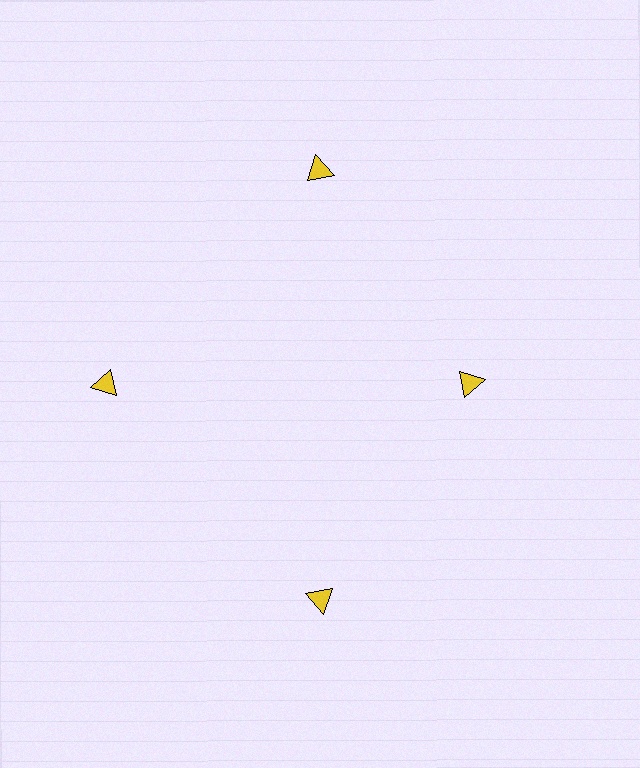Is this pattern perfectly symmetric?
No. The 4 yellow triangles are arranged in a ring, but one element near the 3 o'clock position is pulled inward toward the center, breaking the 4-fold rotational symmetry.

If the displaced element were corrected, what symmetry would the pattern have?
It would have 4-fold rotational symmetry — the pattern would map onto itself every 90 degrees.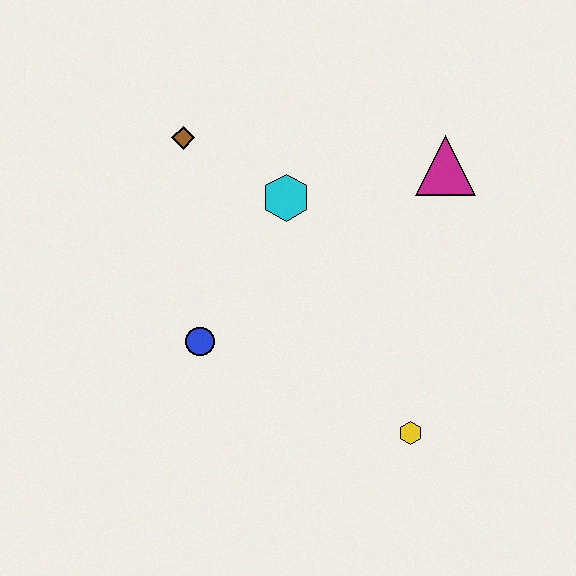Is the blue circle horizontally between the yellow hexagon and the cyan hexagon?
No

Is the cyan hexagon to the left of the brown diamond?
No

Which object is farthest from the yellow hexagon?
The brown diamond is farthest from the yellow hexagon.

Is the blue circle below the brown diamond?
Yes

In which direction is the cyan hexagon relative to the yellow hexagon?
The cyan hexagon is above the yellow hexagon.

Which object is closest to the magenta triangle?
The cyan hexagon is closest to the magenta triangle.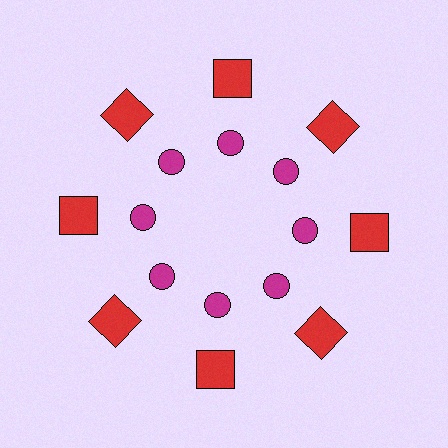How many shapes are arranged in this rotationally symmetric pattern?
There are 16 shapes, arranged in 8 groups of 2.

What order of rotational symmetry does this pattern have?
This pattern has 8-fold rotational symmetry.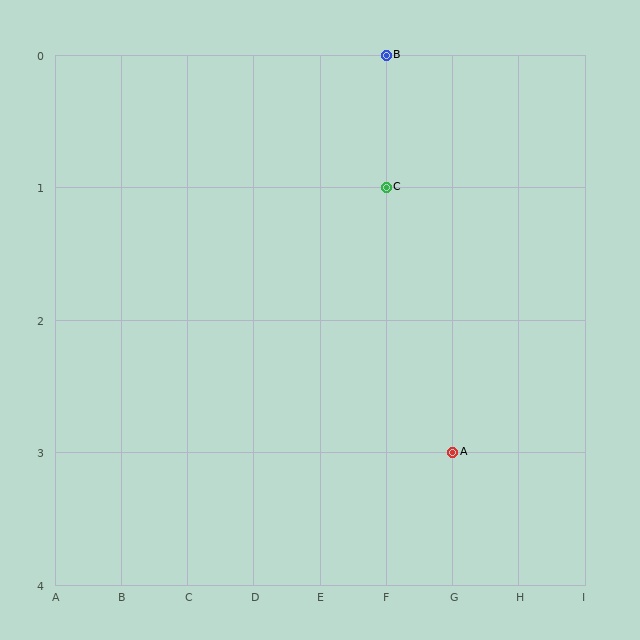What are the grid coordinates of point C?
Point C is at grid coordinates (F, 1).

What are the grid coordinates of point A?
Point A is at grid coordinates (G, 3).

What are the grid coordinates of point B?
Point B is at grid coordinates (F, 0).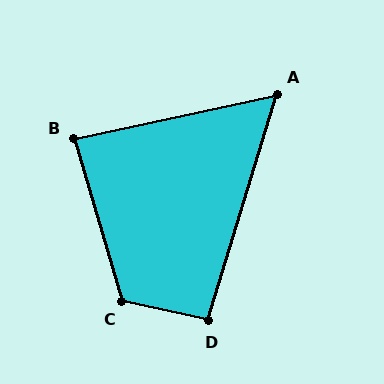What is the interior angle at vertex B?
Approximately 86 degrees (approximately right).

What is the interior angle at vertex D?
Approximately 94 degrees (approximately right).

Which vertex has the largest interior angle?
C, at approximately 119 degrees.